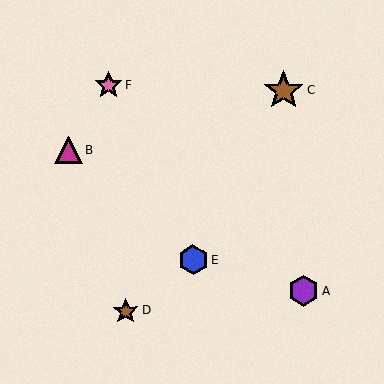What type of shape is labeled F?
Shape F is a pink star.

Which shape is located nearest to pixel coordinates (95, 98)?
The pink star (labeled F) at (108, 85) is nearest to that location.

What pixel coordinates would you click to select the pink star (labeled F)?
Click at (108, 85) to select the pink star F.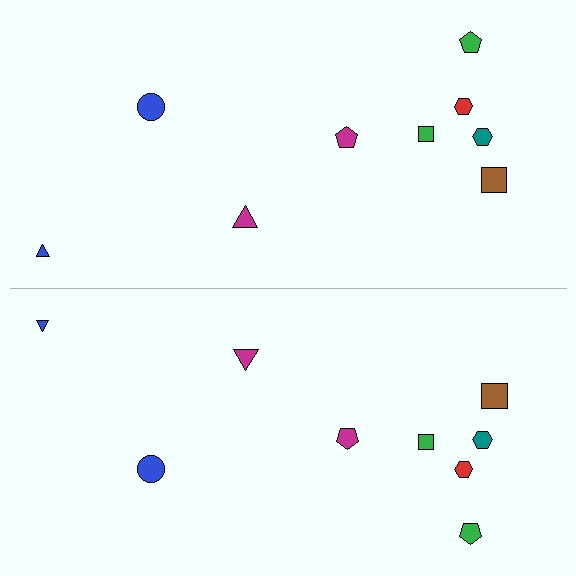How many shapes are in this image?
There are 18 shapes in this image.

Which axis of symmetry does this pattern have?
The pattern has a horizontal axis of symmetry running through the center of the image.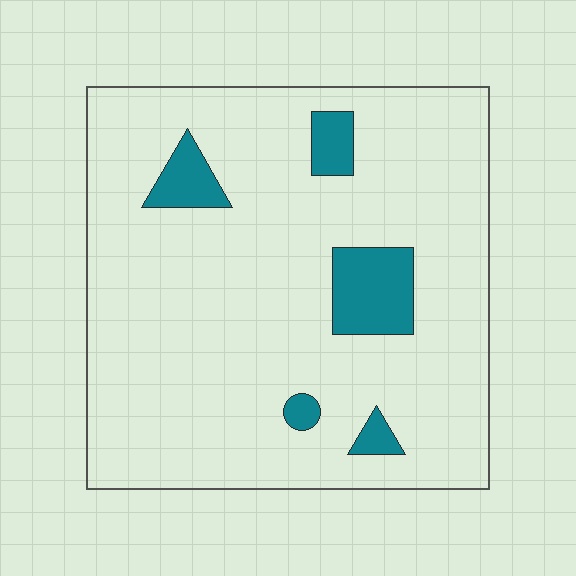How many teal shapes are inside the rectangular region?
5.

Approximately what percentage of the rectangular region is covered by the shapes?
Approximately 10%.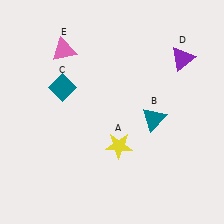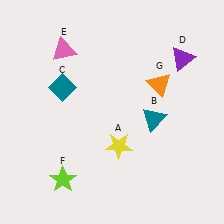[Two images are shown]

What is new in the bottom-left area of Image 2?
A lime star (F) was added in the bottom-left area of Image 2.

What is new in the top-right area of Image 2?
An orange triangle (G) was added in the top-right area of Image 2.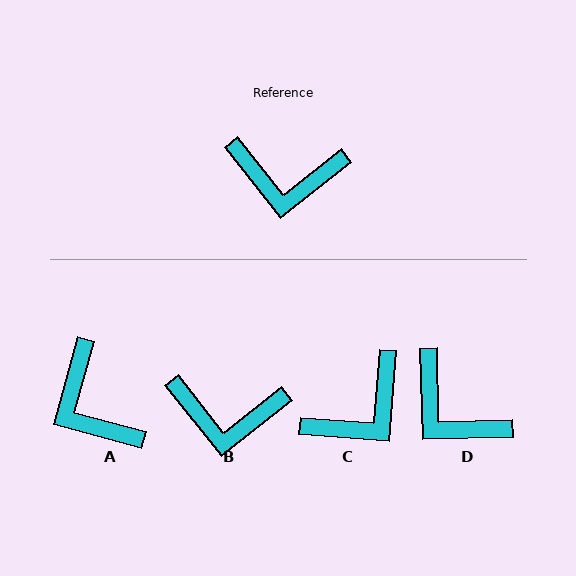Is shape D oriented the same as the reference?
No, it is off by about 37 degrees.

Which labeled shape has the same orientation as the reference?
B.